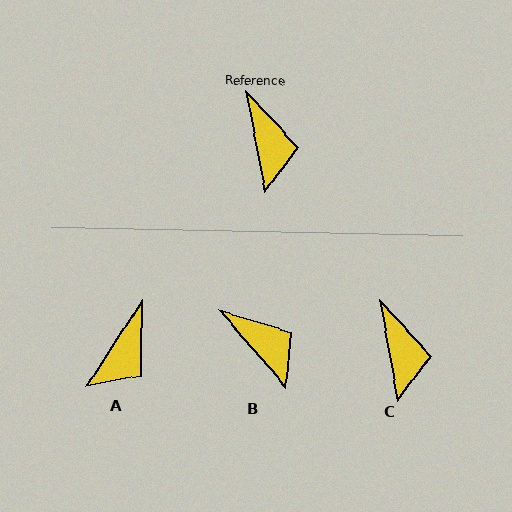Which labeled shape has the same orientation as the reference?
C.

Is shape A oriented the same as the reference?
No, it is off by about 43 degrees.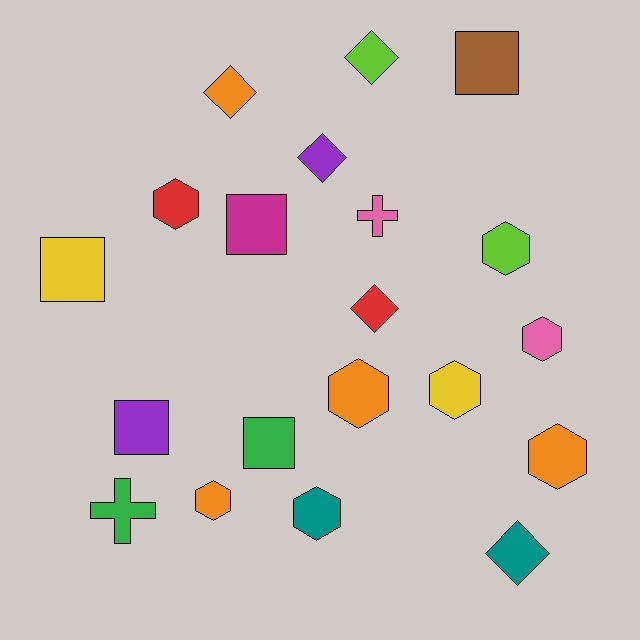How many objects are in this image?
There are 20 objects.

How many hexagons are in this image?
There are 8 hexagons.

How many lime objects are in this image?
There are 2 lime objects.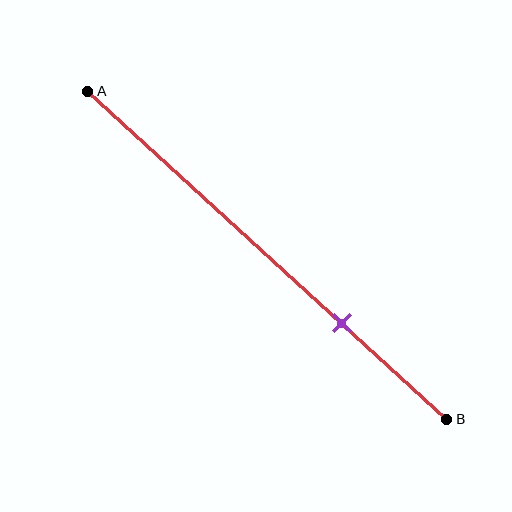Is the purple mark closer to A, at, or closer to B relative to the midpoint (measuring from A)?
The purple mark is closer to point B than the midpoint of segment AB.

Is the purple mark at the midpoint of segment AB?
No, the mark is at about 70% from A, not at the 50% midpoint.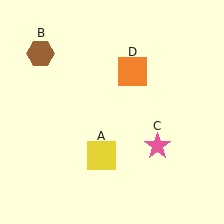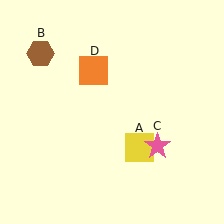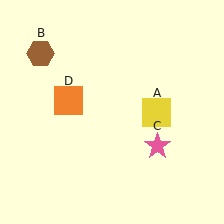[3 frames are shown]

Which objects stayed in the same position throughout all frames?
Brown hexagon (object B) and pink star (object C) remained stationary.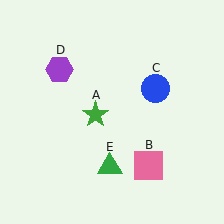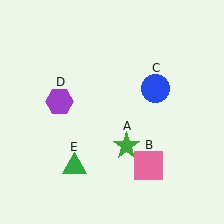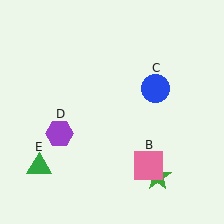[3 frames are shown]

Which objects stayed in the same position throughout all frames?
Pink square (object B) and blue circle (object C) remained stationary.